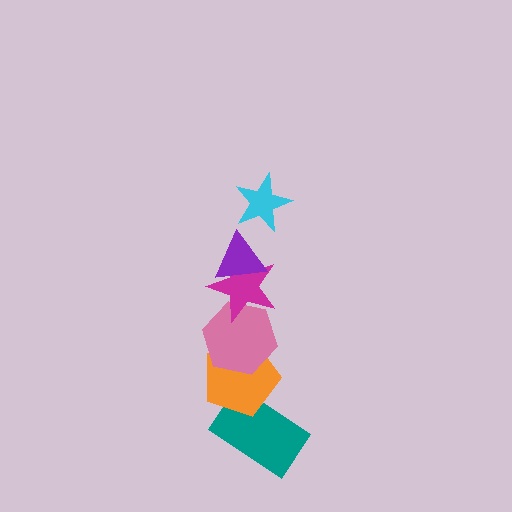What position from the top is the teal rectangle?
The teal rectangle is 6th from the top.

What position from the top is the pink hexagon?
The pink hexagon is 4th from the top.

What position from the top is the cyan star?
The cyan star is 1st from the top.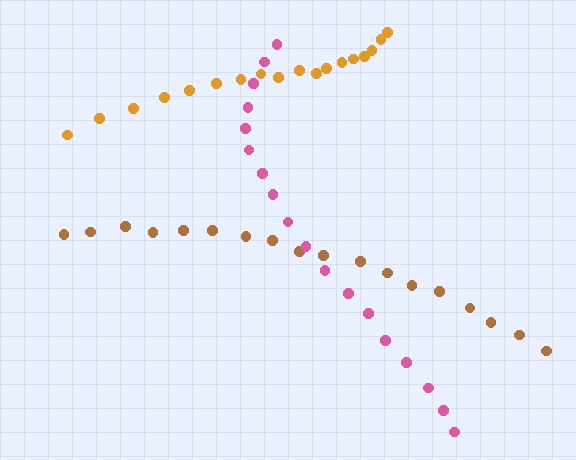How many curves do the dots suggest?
There are 3 distinct paths.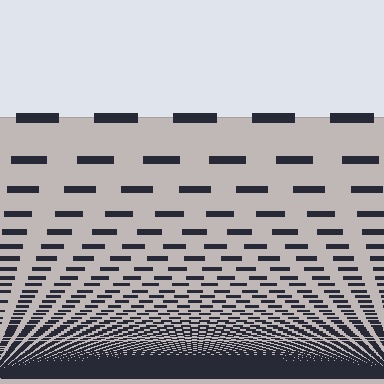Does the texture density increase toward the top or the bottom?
Density increases toward the bottom.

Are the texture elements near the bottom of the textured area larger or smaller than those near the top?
Smaller. The gradient is inverted — elements near the bottom are smaller and denser.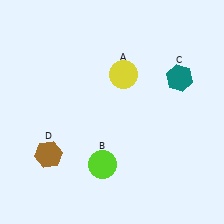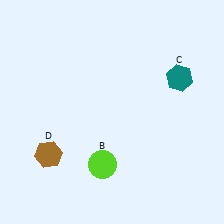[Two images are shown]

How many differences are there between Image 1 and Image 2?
There is 1 difference between the two images.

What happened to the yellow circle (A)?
The yellow circle (A) was removed in Image 2. It was in the top-right area of Image 1.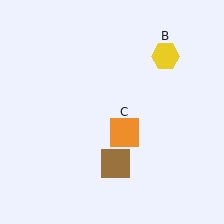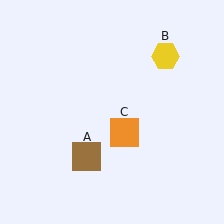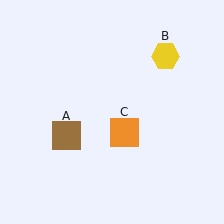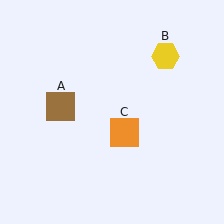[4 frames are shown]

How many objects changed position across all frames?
1 object changed position: brown square (object A).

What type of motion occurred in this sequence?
The brown square (object A) rotated clockwise around the center of the scene.